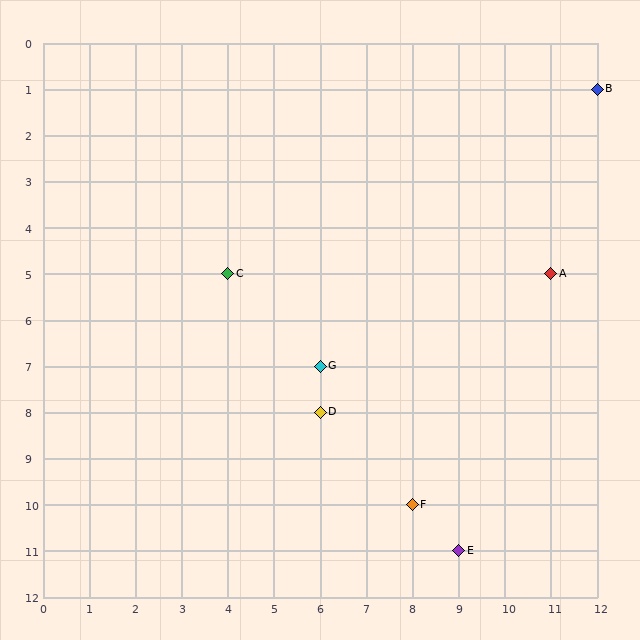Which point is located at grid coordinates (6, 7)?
Point G is at (6, 7).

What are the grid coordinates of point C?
Point C is at grid coordinates (4, 5).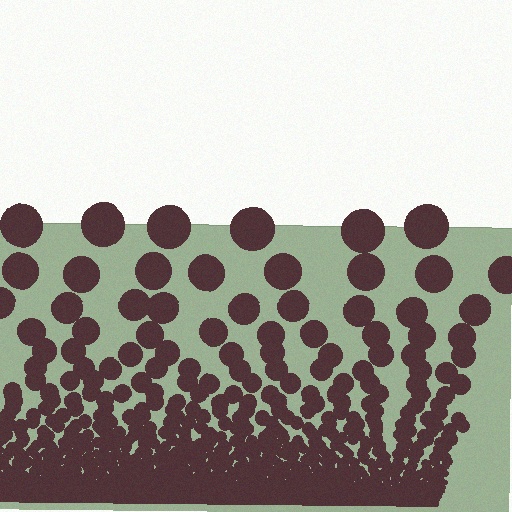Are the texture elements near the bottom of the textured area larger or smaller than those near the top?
Smaller. The gradient is inverted — elements near the bottom are smaller and denser.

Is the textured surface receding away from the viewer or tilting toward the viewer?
The surface appears to tilt toward the viewer. Texture elements get larger and sparser toward the top.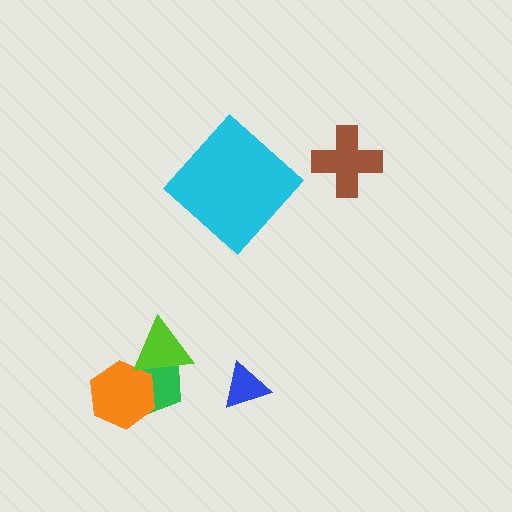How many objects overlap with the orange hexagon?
2 objects overlap with the orange hexagon.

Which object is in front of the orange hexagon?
The lime triangle is in front of the orange hexagon.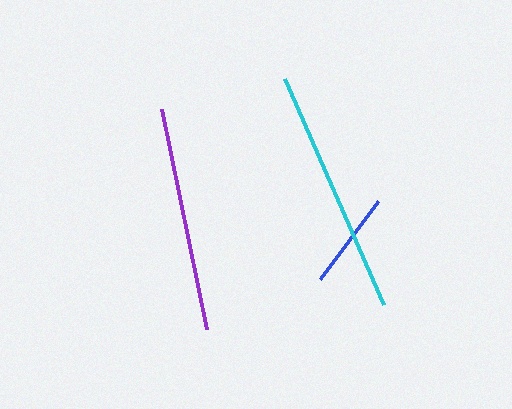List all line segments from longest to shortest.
From longest to shortest: cyan, purple, blue.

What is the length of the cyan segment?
The cyan segment is approximately 246 pixels long.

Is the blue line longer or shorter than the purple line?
The purple line is longer than the blue line.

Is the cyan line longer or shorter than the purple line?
The cyan line is longer than the purple line.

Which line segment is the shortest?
The blue line is the shortest at approximately 98 pixels.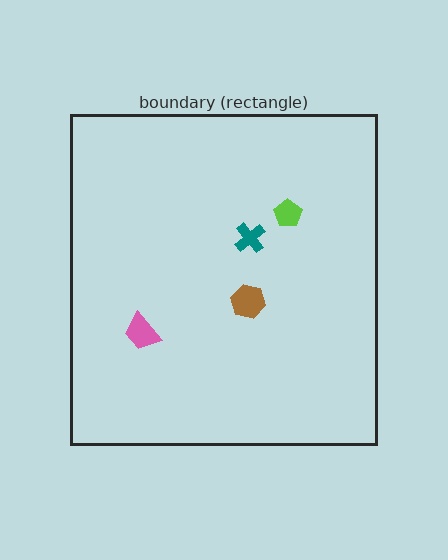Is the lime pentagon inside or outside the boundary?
Inside.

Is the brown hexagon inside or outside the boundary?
Inside.